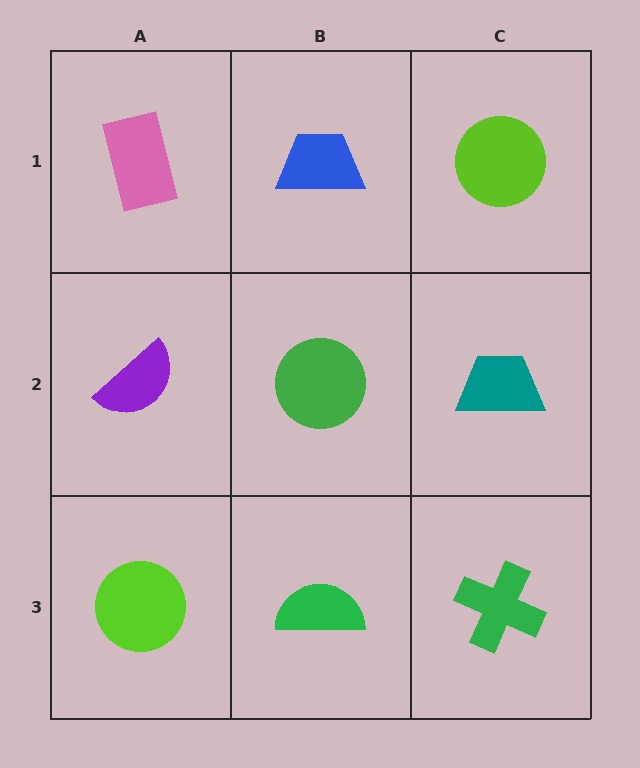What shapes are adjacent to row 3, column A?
A purple semicircle (row 2, column A), a green semicircle (row 3, column B).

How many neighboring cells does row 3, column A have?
2.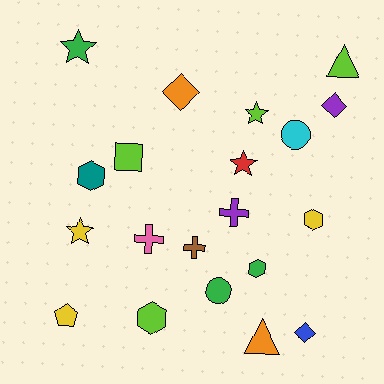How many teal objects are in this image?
There is 1 teal object.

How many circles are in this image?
There are 2 circles.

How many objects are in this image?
There are 20 objects.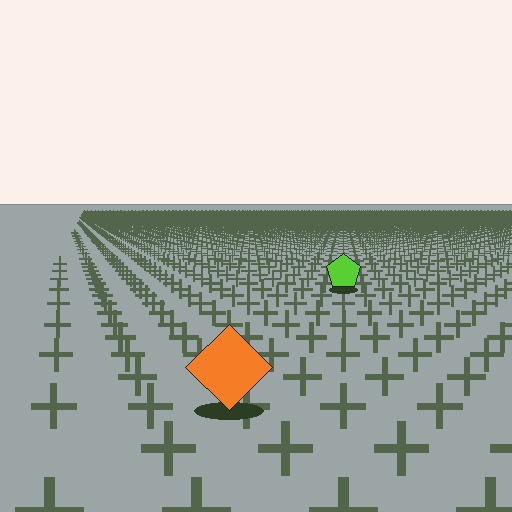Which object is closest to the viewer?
The orange diamond is closest. The texture marks near it are larger and more spread out.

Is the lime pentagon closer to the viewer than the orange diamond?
No. The orange diamond is closer — you can tell from the texture gradient: the ground texture is coarser near it.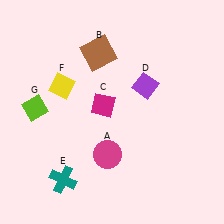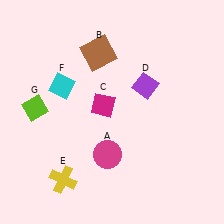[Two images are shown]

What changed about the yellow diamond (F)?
In Image 1, F is yellow. In Image 2, it changed to cyan.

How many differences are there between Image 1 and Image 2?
There are 2 differences between the two images.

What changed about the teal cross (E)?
In Image 1, E is teal. In Image 2, it changed to yellow.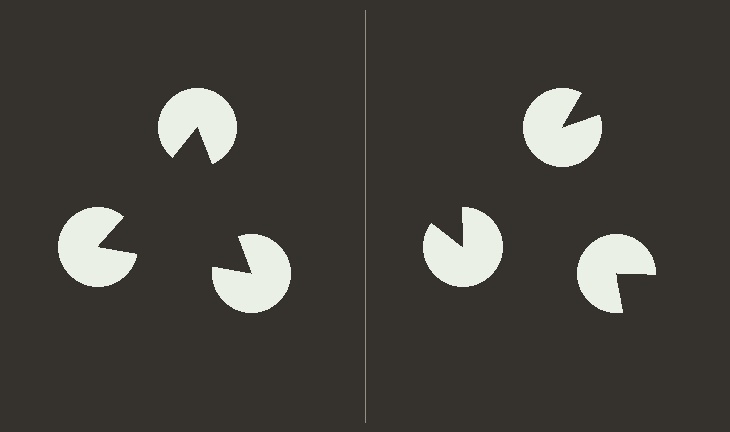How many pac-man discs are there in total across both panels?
6 — 3 on each side.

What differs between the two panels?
The pac-man discs are positioned identically on both sides; only the wedge orientations differ. On the left they align to a triangle; on the right they are misaligned.